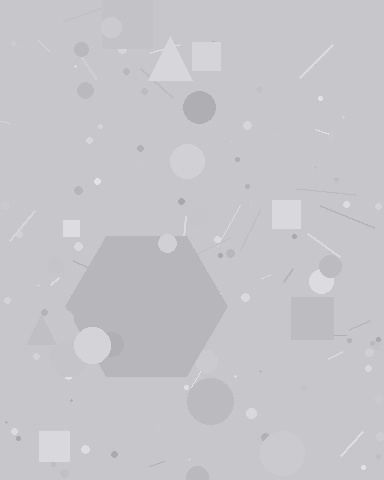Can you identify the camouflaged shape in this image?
The camouflaged shape is a hexagon.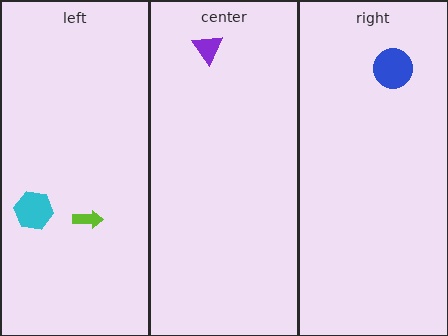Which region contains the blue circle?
The right region.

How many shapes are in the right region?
1.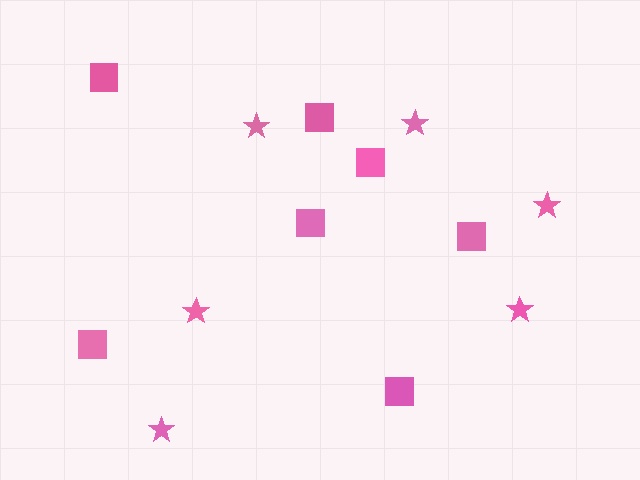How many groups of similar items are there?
There are 2 groups: one group of stars (6) and one group of squares (7).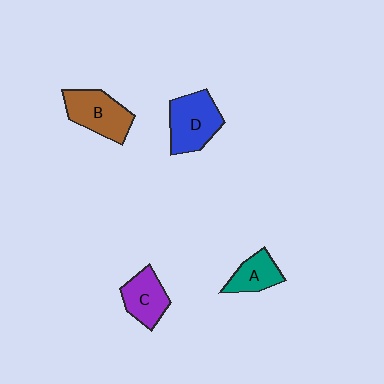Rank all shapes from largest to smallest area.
From largest to smallest: D (blue), B (brown), C (purple), A (teal).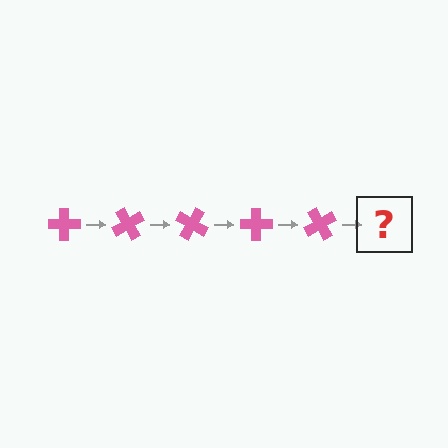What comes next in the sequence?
The next element should be a pink cross rotated 300 degrees.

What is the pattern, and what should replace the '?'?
The pattern is that the cross rotates 60 degrees each step. The '?' should be a pink cross rotated 300 degrees.